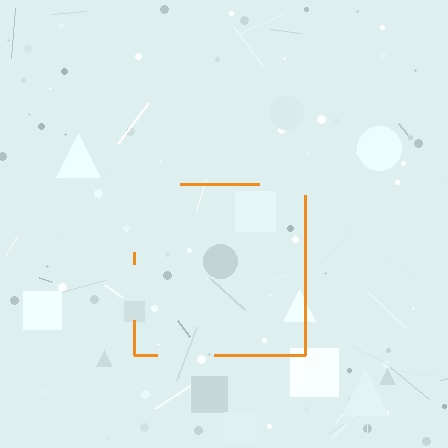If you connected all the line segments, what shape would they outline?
They would outline a square.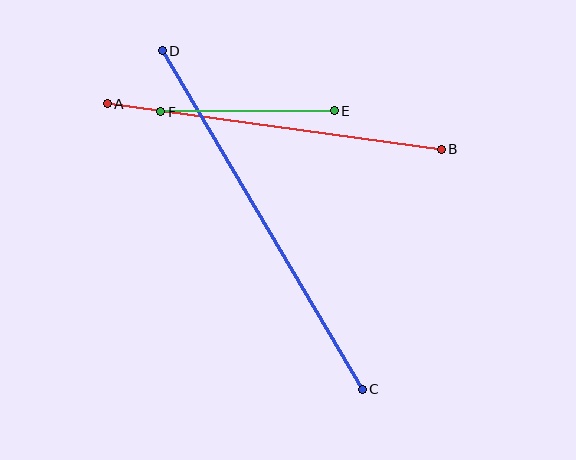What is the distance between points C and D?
The distance is approximately 393 pixels.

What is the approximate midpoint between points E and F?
The midpoint is at approximately (247, 111) pixels.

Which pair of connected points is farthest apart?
Points C and D are farthest apart.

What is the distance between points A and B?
The distance is approximately 337 pixels.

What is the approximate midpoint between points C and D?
The midpoint is at approximately (262, 220) pixels.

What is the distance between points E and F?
The distance is approximately 174 pixels.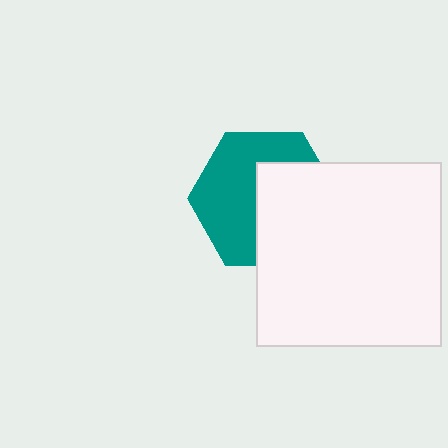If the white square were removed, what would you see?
You would see the complete teal hexagon.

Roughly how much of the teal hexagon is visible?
About half of it is visible (roughly 53%).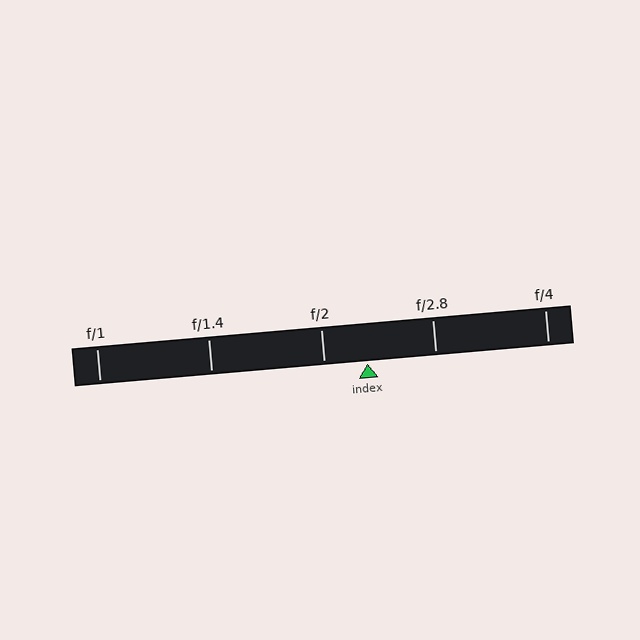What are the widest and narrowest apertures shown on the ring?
The widest aperture shown is f/1 and the narrowest is f/4.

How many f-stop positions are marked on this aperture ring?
There are 5 f-stop positions marked.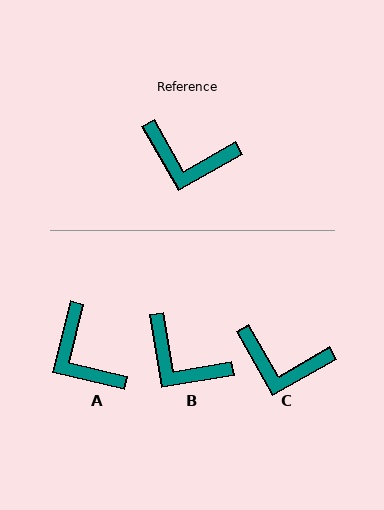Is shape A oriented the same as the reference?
No, it is off by about 43 degrees.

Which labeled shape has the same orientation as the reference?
C.